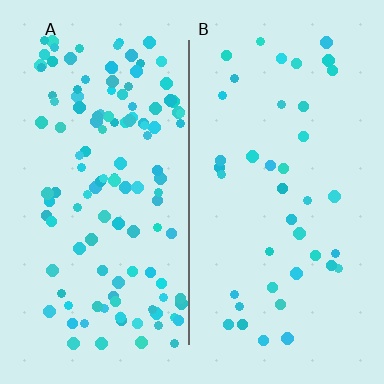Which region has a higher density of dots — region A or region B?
A (the left).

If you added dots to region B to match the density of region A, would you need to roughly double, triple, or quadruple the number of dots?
Approximately triple.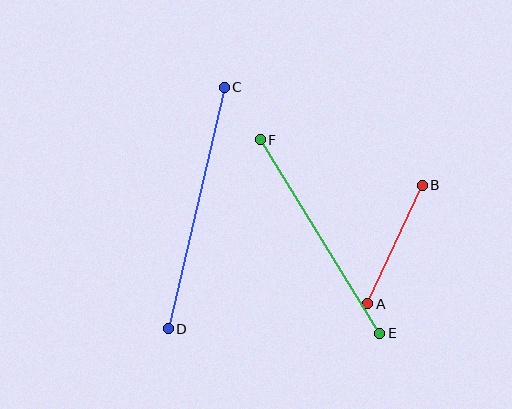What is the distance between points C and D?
The distance is approximately 248 pixels.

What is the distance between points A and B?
The distance is approximately 130 pixels.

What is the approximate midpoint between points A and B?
The midpoint is at approximately (395, 244) pixels.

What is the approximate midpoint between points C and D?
The midpoint is at approximately (196, 208) pixels.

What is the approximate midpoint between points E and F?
The midpoint is at approximately (320, 237) pixels.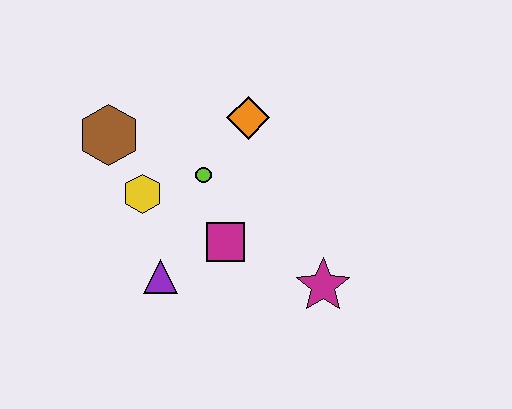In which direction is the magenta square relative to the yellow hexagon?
The magenta square is to the right of the yellow hexagon.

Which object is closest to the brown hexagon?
The yellow hexagon is closest to the brown hexagon.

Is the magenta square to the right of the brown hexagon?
Yes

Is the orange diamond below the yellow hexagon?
No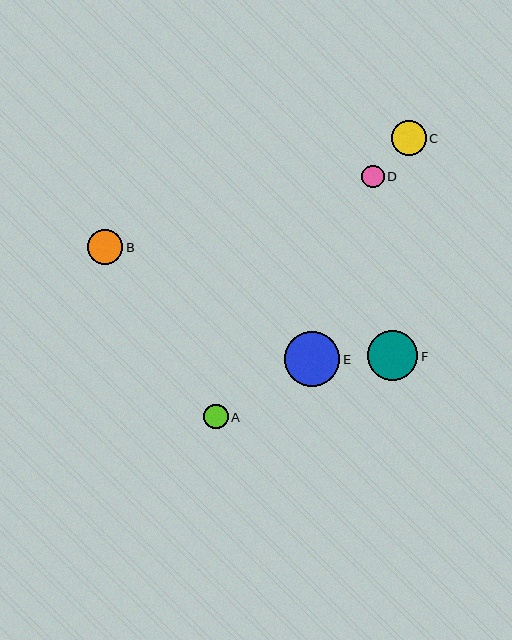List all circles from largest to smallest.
From largest to smallest: E, F, B, C, A, D.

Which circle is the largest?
Circle E is the largest with a size of approximately 55 pixels.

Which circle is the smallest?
Circle D is the smallest with a size of approximately 22 pixels.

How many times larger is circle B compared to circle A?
Circle B is approximately 1.4 times the size of circle A.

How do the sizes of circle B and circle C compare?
Circle B and circle C are approximately the same size.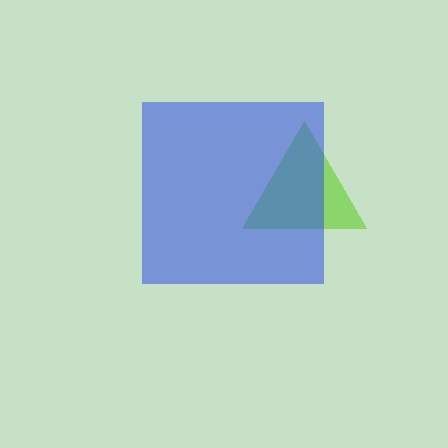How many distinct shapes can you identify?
There are 2 distinct shapes: a lime triangle, a blue square.